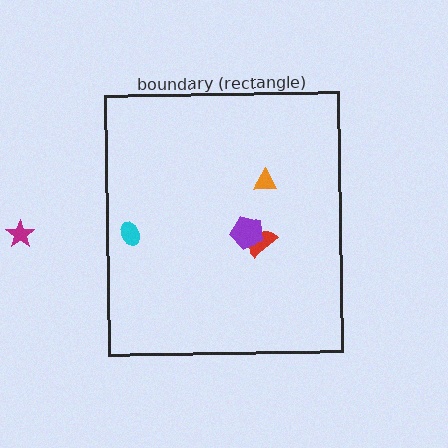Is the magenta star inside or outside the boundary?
Outside.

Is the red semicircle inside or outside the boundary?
Inside.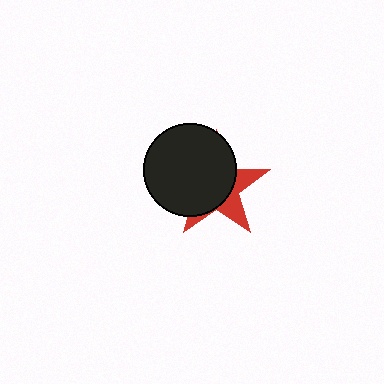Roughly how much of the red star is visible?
A small part of it is visible (roughly 33%).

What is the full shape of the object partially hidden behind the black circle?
The partially hidden object is a red star.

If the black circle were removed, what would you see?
You would see the complete red star.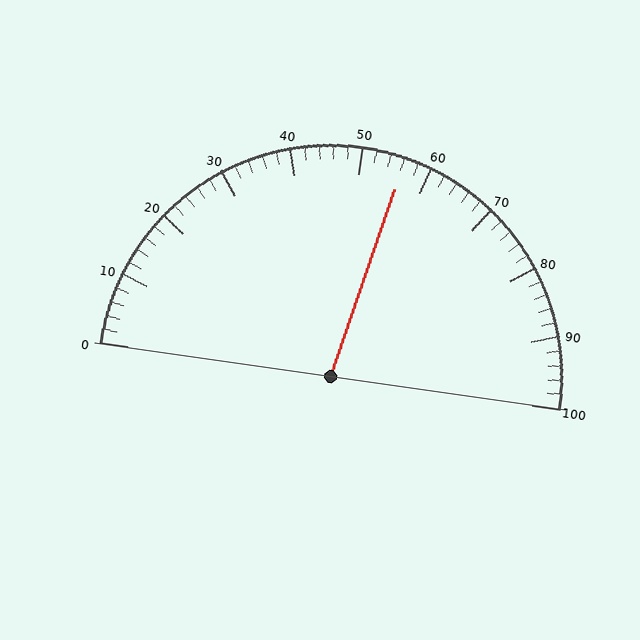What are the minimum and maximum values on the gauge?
The gauge ranges from 0 to 100.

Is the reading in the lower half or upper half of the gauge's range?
The reading is in the upper half of the range (0 to 100).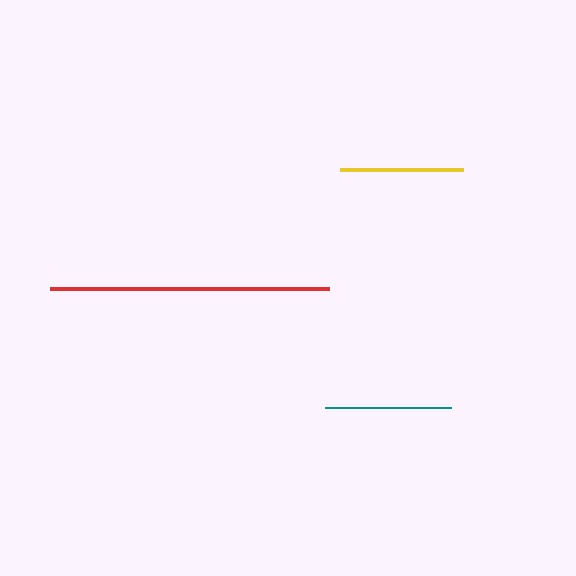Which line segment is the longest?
The red line is the longest at approximately 278 pixels.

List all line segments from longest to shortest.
From longest to shortest: red, teal, yellow.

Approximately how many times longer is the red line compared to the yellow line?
The red line is approximately 2.3 times the length of the yellow line.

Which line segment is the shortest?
The yellow line is the shortest at approximately 123 pixels.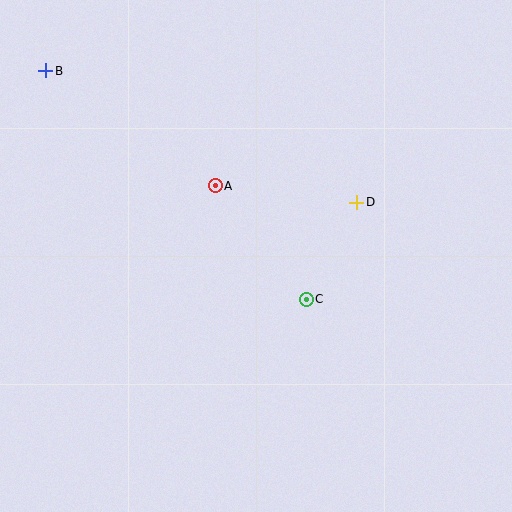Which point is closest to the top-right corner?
Point D is closest to the top-right corner.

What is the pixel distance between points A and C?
The distance between A and C is 146 pixels.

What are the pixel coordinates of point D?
Point D is at (357, 202).